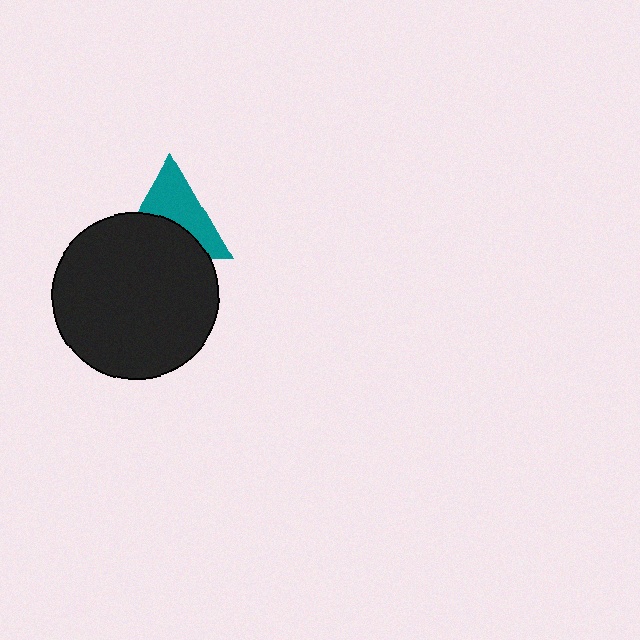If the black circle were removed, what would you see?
You would see the complete teal triangle.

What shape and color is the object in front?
The object in front is a black circle.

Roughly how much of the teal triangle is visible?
About half of it is visible (roughly 52%).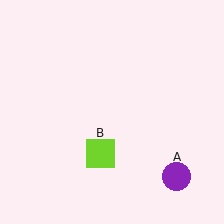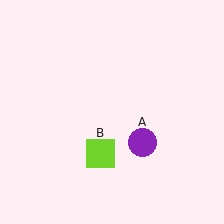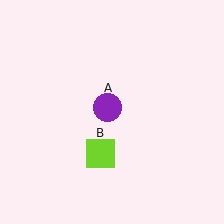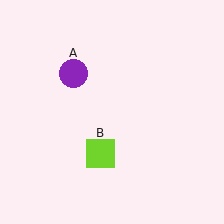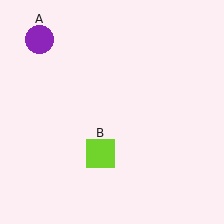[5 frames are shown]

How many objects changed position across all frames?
1 object changed position: purple circle (object A).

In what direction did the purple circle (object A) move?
The purple circle (object A) moved up and to the left.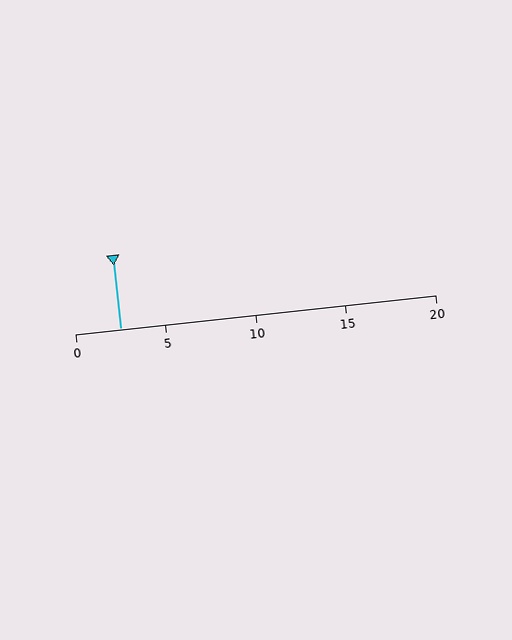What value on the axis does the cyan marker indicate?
The marker indicates approximately 2.5.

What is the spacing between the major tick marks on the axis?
The major ticks are spaced 5 apart.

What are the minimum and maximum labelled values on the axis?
The axis runs from 0 to 20.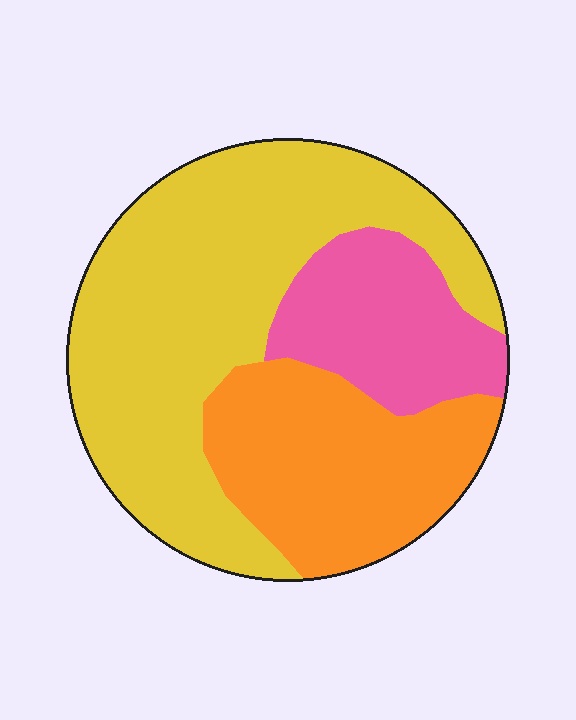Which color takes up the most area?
Yellow, at roughly 55%.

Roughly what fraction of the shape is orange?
Orange takes up about one quarter (1/4) of the shape.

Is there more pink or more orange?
Orange.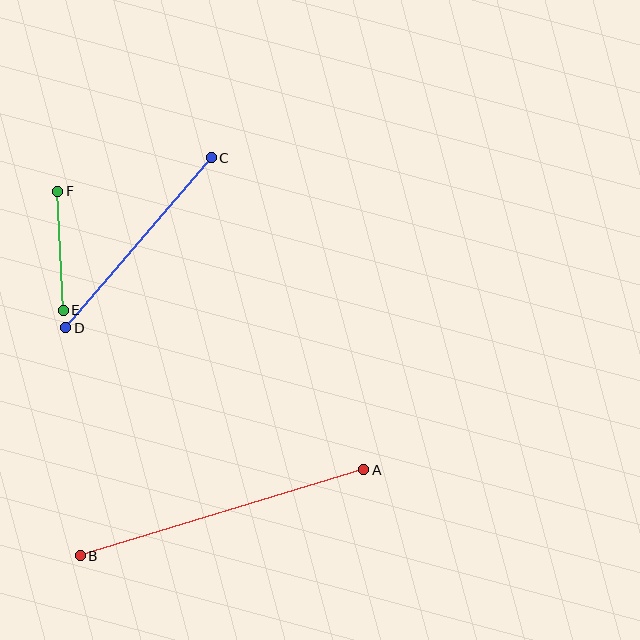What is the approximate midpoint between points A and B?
The midpoint is at approximately (222, 513) pixels.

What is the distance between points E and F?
The distance is approximately 119 pixels.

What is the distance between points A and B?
The distance is approximately 296 pixels.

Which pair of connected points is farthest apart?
Points A and B are farthest apart.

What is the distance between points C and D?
The distance is approximately 224 pixels.